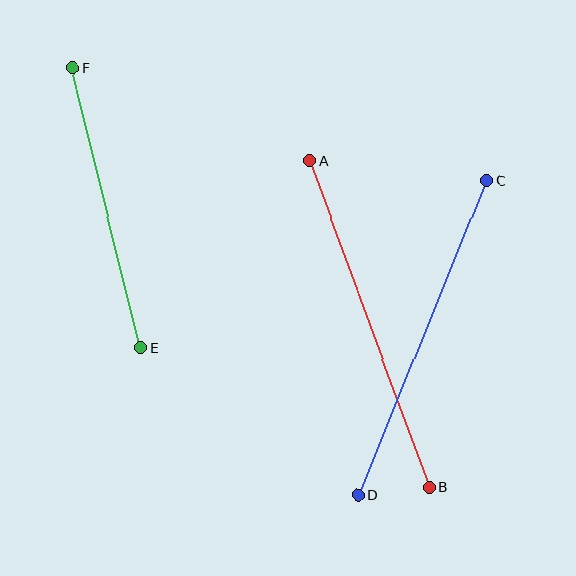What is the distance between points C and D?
The distance is approximately 340 pixels.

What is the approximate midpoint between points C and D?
The midpoint is at approximately (422, 338) pixels.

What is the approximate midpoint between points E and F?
The midpoint is at approximately (106, 208) pixels.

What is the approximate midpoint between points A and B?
The midpoint is at approximately (369, 324) pixels.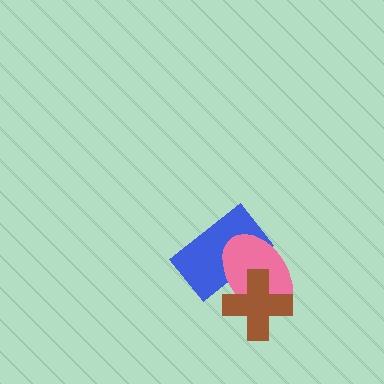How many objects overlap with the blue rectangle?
2 objects overlap with the blue rectangle.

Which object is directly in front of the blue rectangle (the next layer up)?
The pink ellipse is directly in front of the blue rectangle.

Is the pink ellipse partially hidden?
Yes, it is partially covered by another shape.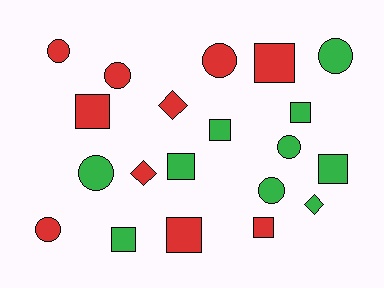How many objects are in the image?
There are 20 objects.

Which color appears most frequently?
Red, with 10 objects.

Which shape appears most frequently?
Square, with 9 objects.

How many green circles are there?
There are 4 green circles.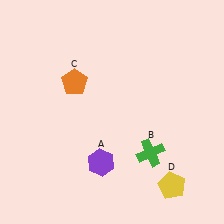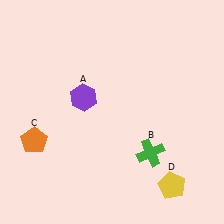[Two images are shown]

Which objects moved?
The objects that moved are: the purple hexagon (A), the orange pentagon (C).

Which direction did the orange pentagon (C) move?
The orange pentagon (C) moved down.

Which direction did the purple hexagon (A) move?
The purple hexagon (A) moved up.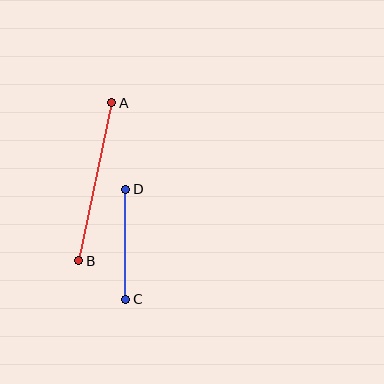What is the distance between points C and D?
The distance is approximately 110 pixels.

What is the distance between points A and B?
The distance is approximately 161 pixels.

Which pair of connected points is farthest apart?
Points A and B are farthest apart.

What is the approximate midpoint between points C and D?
The midpoint is at approximately (126, 244) pixels.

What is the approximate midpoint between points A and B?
The midpoint is at approximately (95, 182) pixels.